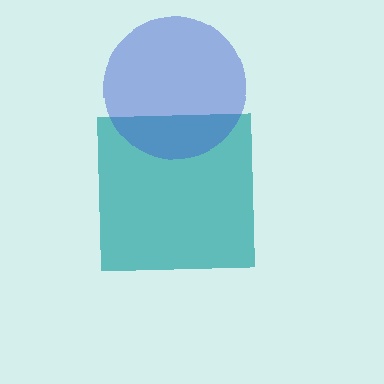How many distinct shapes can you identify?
There are 2 distinct shapes: a teal square, a blue circle.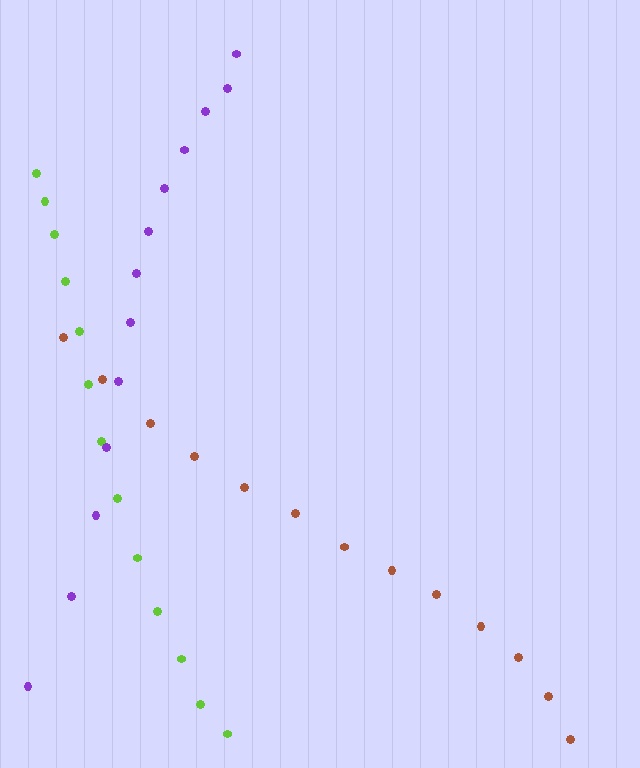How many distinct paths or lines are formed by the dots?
There are 3 distinct paths.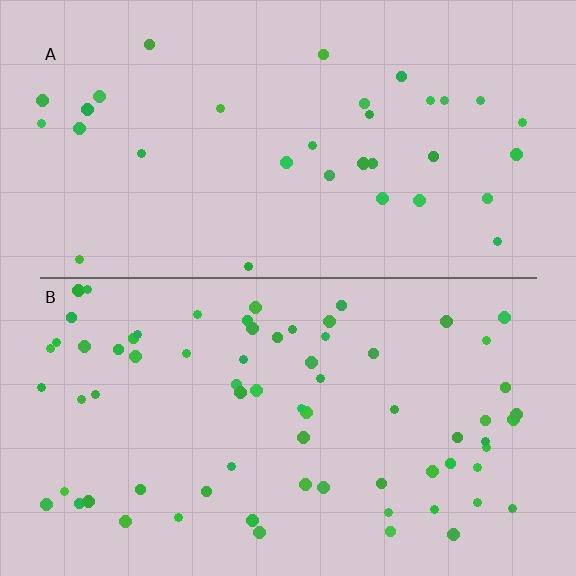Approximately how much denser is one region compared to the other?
Approximately 2.1× — region B over region A.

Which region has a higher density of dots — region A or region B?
B (the bottom).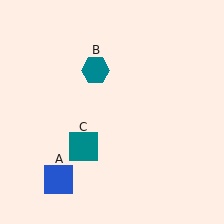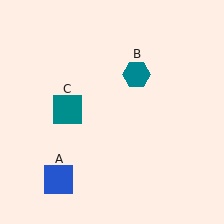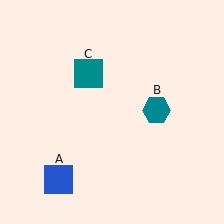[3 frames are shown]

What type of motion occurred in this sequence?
The teal hexagon (object B), teal square (object C) rotated clockwise around the center of the scene.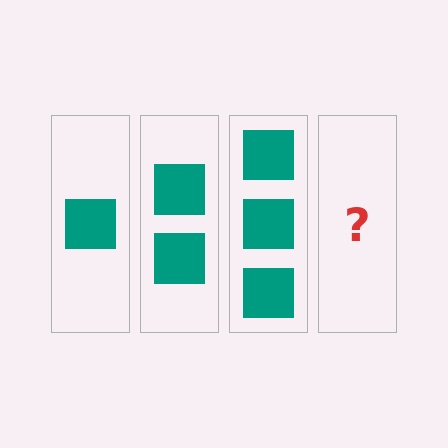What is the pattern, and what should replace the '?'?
The pattern is that each step adds one more square. The '?' should be 4 squares.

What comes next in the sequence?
The next element should be 4 squares.